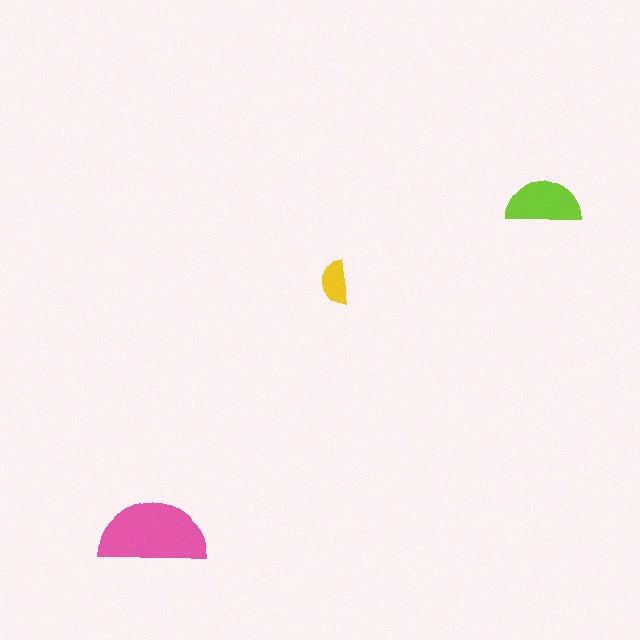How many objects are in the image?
There are 3 objects in the image.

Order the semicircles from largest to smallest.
the pink one, the lime one, the yellow one.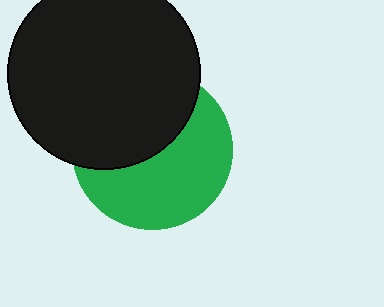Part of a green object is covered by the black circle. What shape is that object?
It is a circle.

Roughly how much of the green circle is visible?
About half of it is visible (roughly 55%).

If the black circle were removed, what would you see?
You would see the complete green circle.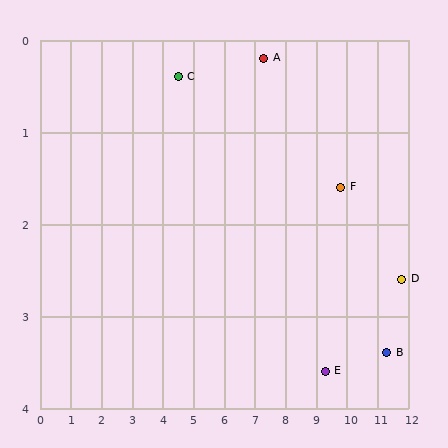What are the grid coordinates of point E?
Point E is at approximately (9.3, 3.6).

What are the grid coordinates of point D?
Point D is at approximately (11.8, 2.6).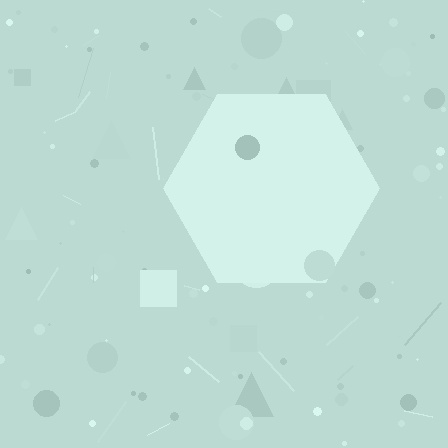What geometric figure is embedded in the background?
A hexagon is embedded in the background.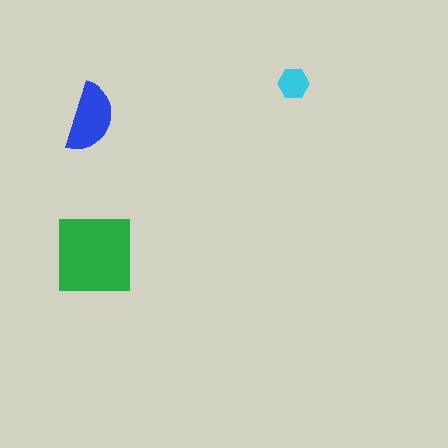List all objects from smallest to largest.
The cyan hexagon, the blue semicircle, the green square.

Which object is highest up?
The cyan hexagon is topmost.